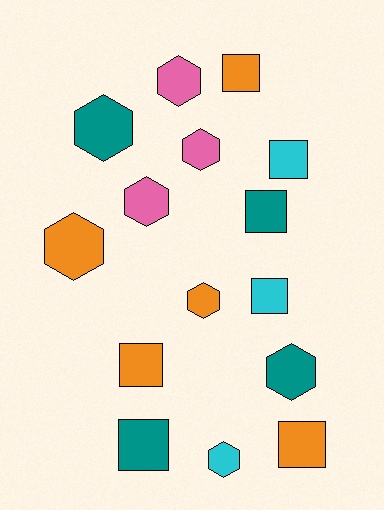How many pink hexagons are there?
There are 3 pink hexagons.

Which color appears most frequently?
Orange, with 5 objects.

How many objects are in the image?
There are 15 objects.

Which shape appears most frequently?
Hexagon, with 8 objects.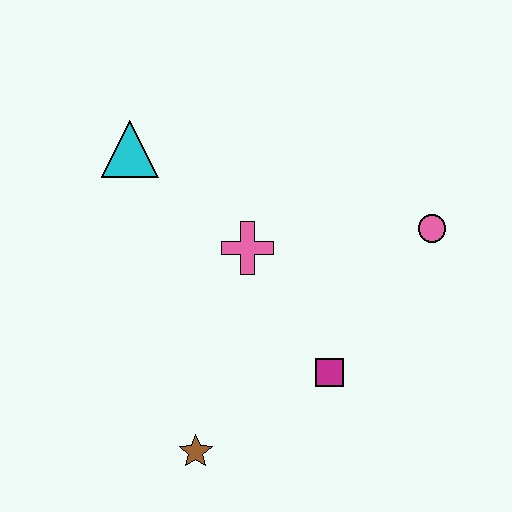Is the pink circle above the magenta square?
Yes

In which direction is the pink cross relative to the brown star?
The pink cross is above the brown star.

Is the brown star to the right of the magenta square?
No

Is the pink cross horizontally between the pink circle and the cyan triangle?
Yes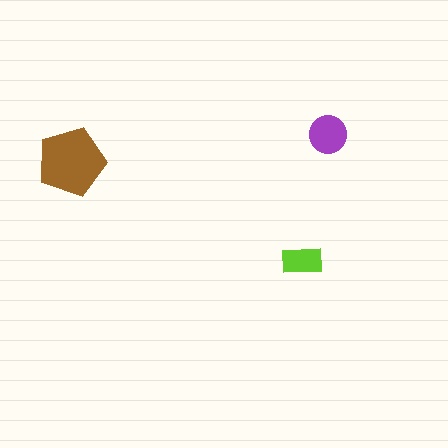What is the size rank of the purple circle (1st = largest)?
2nd.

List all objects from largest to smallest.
The brown pentagon, the purple circle, the lime rectangle.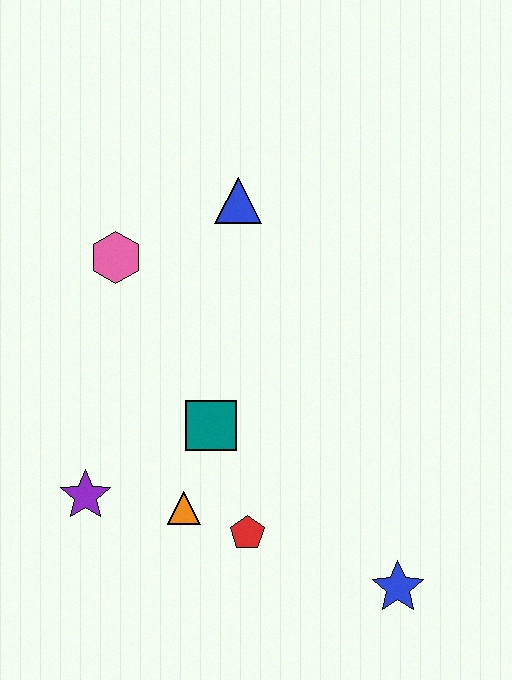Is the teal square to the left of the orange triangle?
No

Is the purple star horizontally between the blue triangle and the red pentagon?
No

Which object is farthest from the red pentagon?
The blue triangle is farthest from the red pentagon.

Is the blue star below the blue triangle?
Yes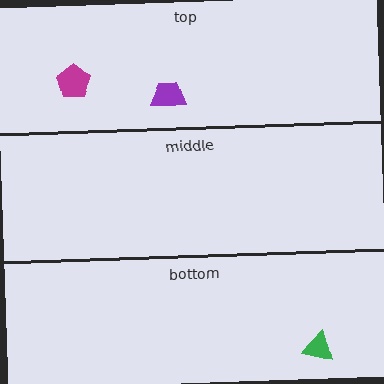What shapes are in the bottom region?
The green triangle.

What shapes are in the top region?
The purple trapezoid, the magenta pentagon.